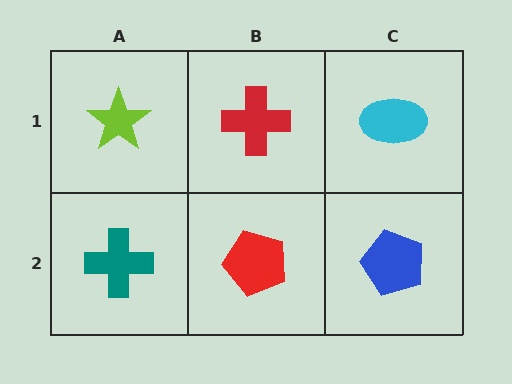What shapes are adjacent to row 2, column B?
A red cross (row 1, column B), a teal cross (row 2, column A), a blue pentagon (row 2, column C).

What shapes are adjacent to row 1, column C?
A blue pentagon (row 2, column C), a red cross (row 1, column B).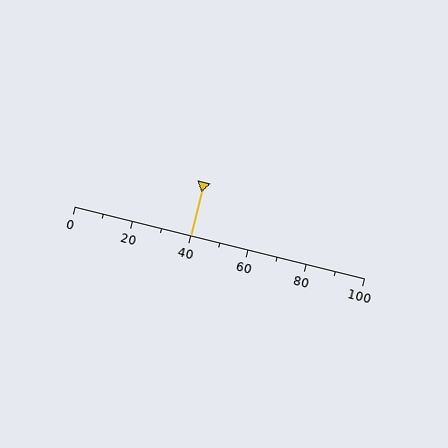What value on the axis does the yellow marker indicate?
The marker indicates approximately 40.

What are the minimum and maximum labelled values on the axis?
The axis runs from 0 to 100.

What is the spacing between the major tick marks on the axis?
The major ticks are spaced 20 apart.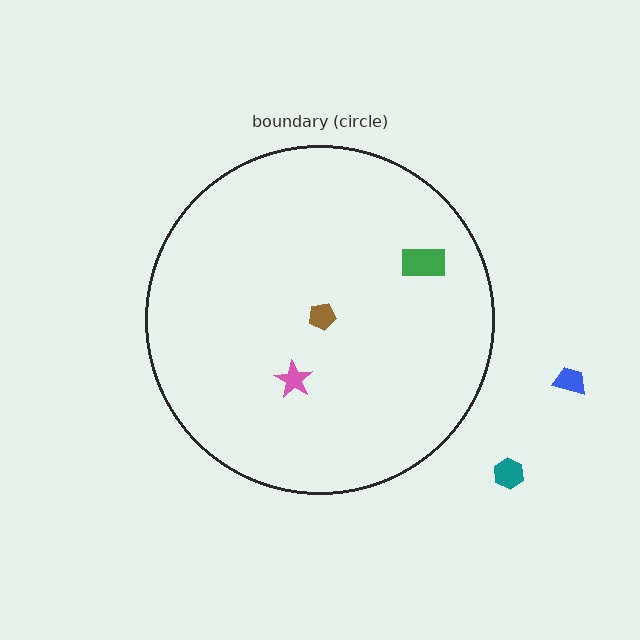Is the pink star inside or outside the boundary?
Inside.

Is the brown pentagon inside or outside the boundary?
Inside.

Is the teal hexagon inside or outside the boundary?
Outside.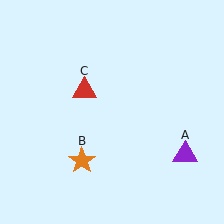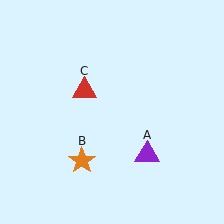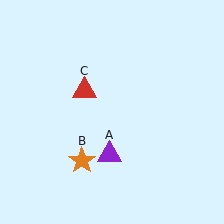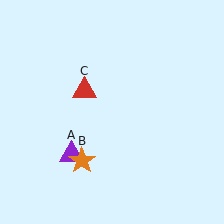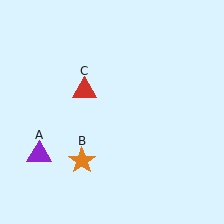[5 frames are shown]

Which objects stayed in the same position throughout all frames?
Orange star (object B) and red triangle (object C) remained stationary.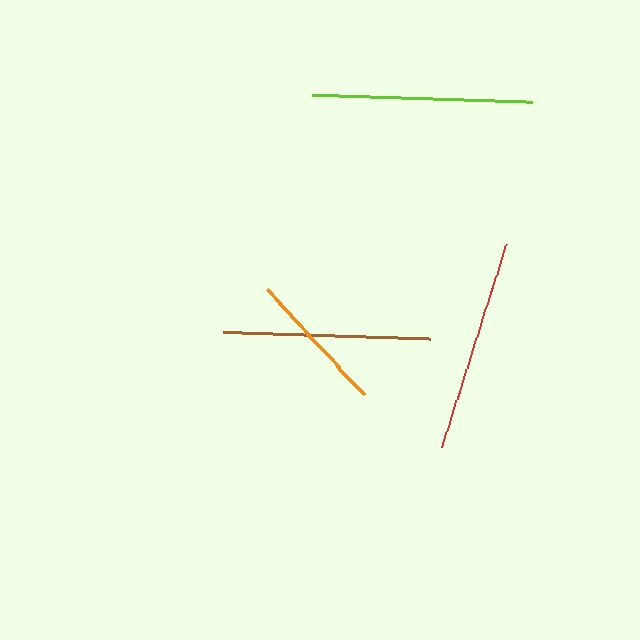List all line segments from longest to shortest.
From longest to shortest: lime, red, brown, orange.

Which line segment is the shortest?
The orange line is the shortest at approximately 142 pixels.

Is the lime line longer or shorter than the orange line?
The lime line is longer than the orange line.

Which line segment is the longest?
The lime line is the longest at approximately 220 pixels.